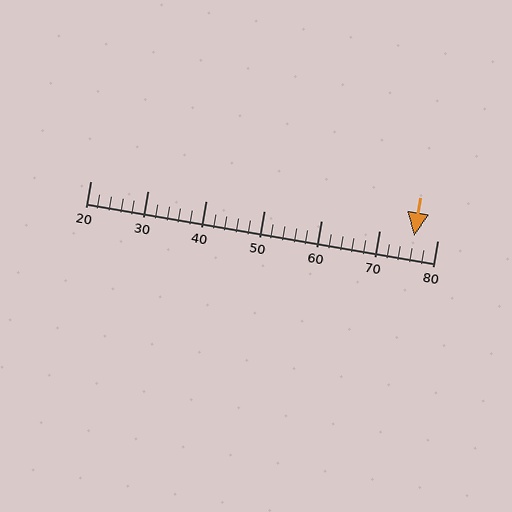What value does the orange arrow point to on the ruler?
The orange arrow points to approximately 76.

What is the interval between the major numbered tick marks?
The major tick marks are spaced 10 units apart.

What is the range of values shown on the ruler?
The ruler shows values from 20 to 80.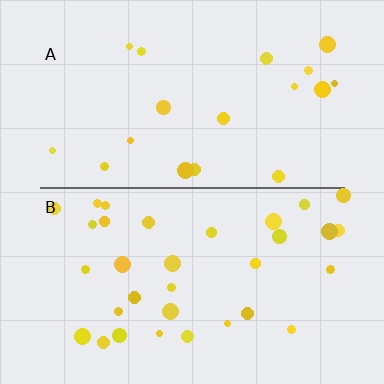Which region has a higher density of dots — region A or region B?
B (the bottom).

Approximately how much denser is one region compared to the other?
Approximately 1.8× — region B over region A.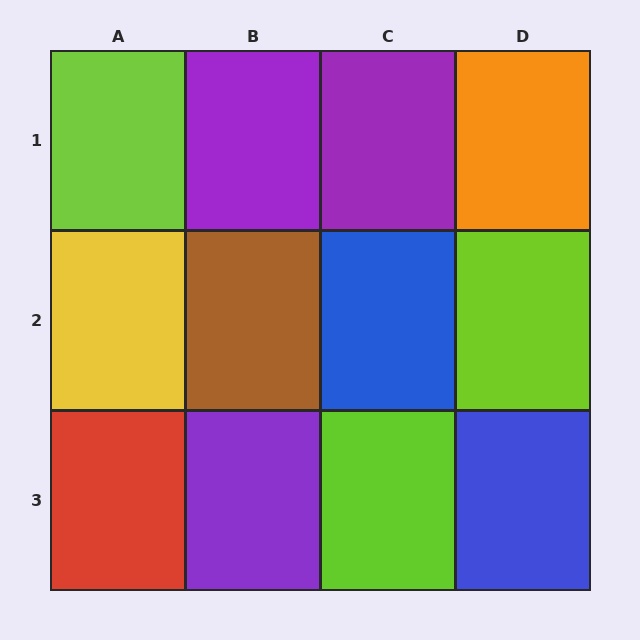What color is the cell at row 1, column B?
Purple.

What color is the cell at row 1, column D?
Orange.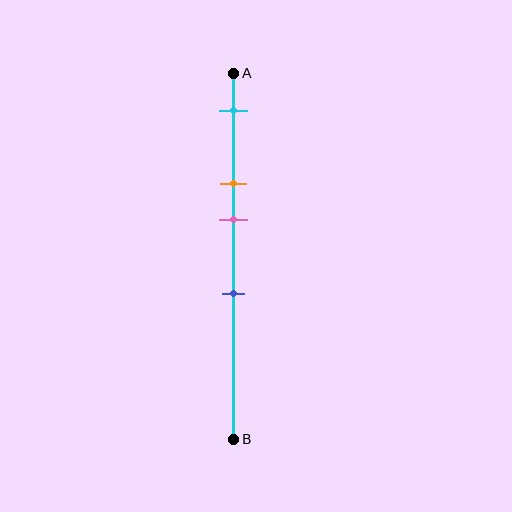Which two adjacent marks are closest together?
The orange and pink marks are the closest adjacent pair.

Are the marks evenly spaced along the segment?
No, the marks are not evenly spaced.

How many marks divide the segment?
There are 4 marks dividing the segment.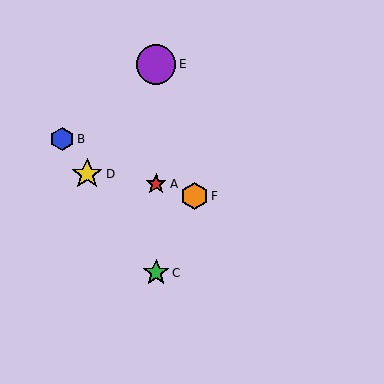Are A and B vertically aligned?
No, A is at x≈156 and B is at x≈62.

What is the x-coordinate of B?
Object B is at x≈62.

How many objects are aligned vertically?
3 objects (A, C, E) are aligned vertically.